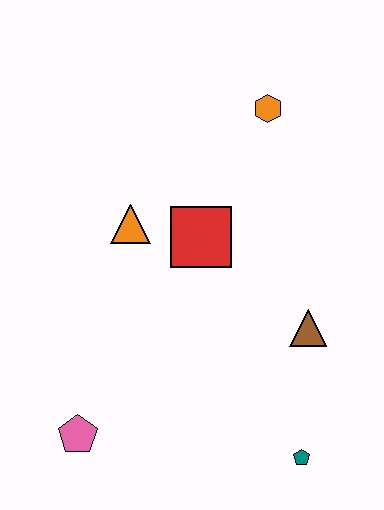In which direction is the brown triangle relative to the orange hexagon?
The brown triangle is below the orange hexagon.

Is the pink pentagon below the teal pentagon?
No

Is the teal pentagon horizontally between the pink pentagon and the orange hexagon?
No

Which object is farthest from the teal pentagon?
The orange hexagon is farthest from the teal pentagon.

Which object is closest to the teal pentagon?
The brown triangle is closest to the teal pentagon.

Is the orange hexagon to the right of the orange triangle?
Yes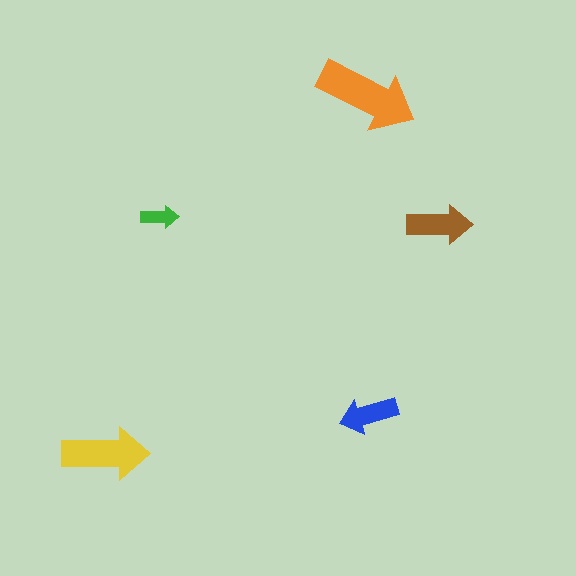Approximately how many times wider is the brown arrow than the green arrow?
About 1.5 times wider.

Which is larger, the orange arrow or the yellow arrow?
The orange one.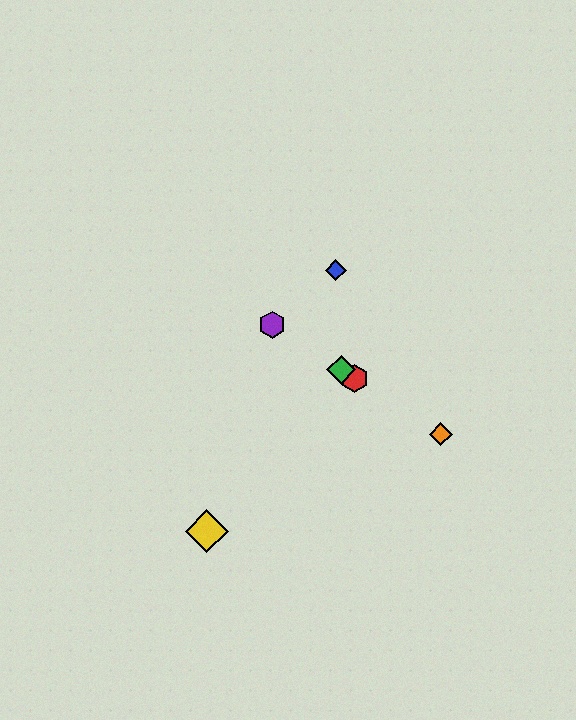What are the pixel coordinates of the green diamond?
The green diamond is at (341, 370).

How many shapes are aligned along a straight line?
4 shapes (the red hexagon, the green diamond, the purple hexagon, the orange diamond) are aligned along a straight line.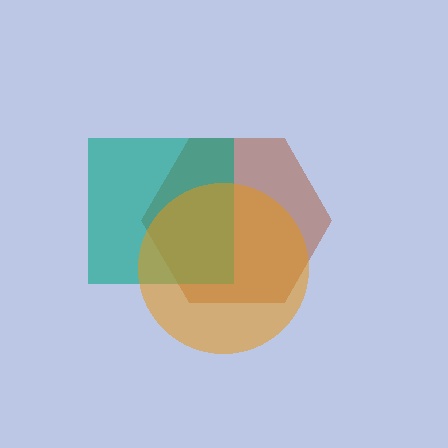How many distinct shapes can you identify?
There are 3 distinct shapes: a brown hexagon, a teal square, an orange circle.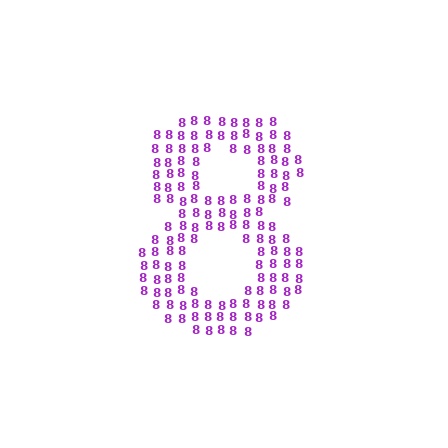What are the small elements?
The small elements are digit 8's.